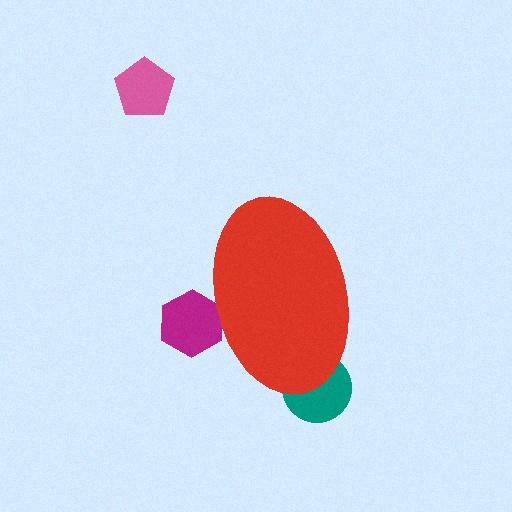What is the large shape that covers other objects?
A red ellipse.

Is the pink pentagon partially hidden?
No, the pink pentagon is fully visible.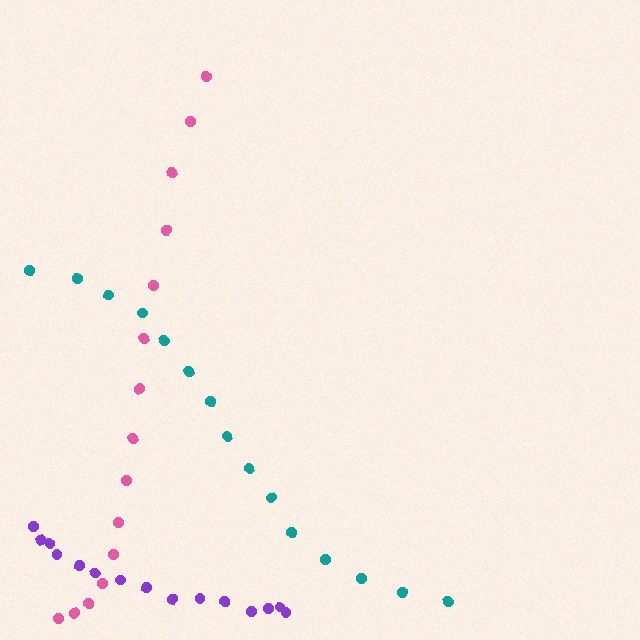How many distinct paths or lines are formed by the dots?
There are 3 distinct paths.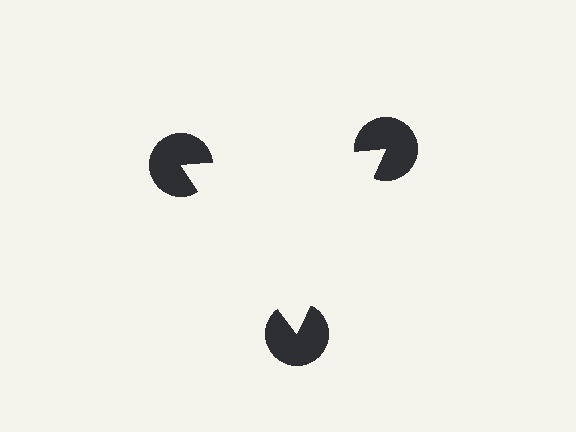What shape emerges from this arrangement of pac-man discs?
An illusory triangle — its edges are inferred from the aligned wedge cuts in the pac-man discs, not physically drawn.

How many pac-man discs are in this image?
There are 3 — one at each vertex of the illusory triangle.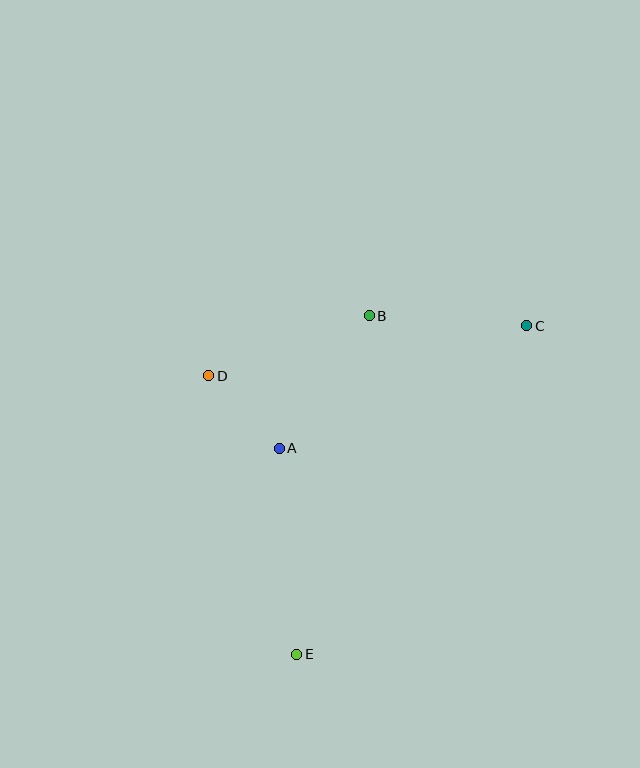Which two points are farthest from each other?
Points C and E are farthest from each other.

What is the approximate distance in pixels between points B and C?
The distance between B and C is approximately 158 pixels.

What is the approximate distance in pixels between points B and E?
The distance between B and E is approximately 346 pixels.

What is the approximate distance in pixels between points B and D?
The distance between B and D is approximately 171 pixels.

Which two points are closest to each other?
Points A and D are closest to each other.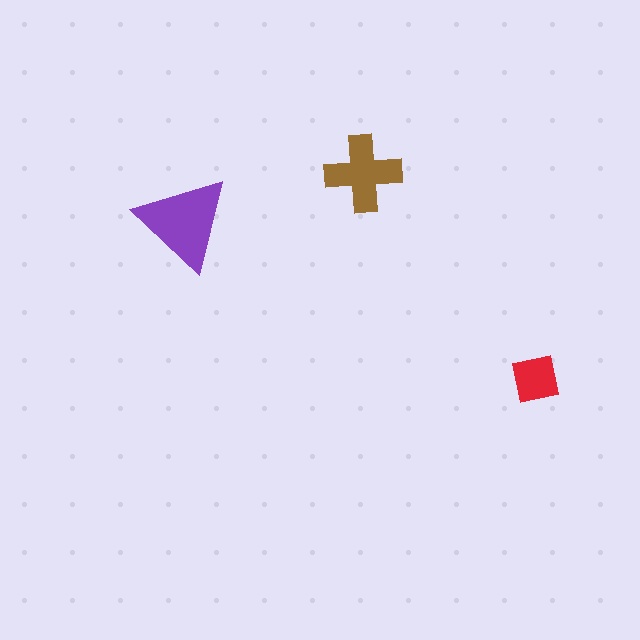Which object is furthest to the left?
The purple triangle is leftmost.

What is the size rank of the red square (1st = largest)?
3rd.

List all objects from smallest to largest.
The red square, the brown cross, the purple triangle.